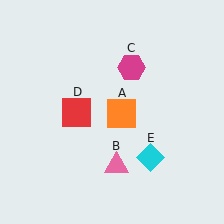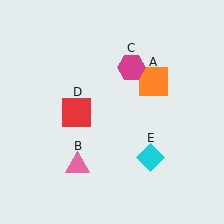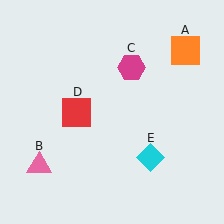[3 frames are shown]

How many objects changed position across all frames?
2 objects changed position: orange square (object A), pink triangle (object B).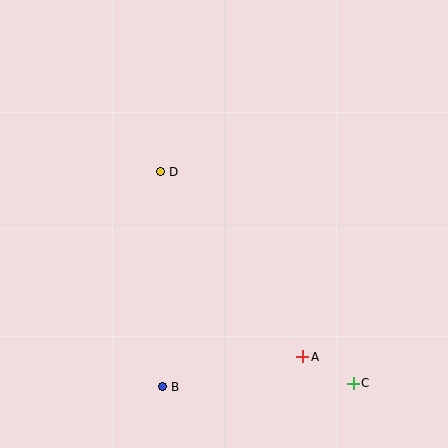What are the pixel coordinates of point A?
Point A is at (303, 357).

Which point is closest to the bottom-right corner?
Point C is closest to the bottom-right corner.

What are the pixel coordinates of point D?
Point D is at (161, 172).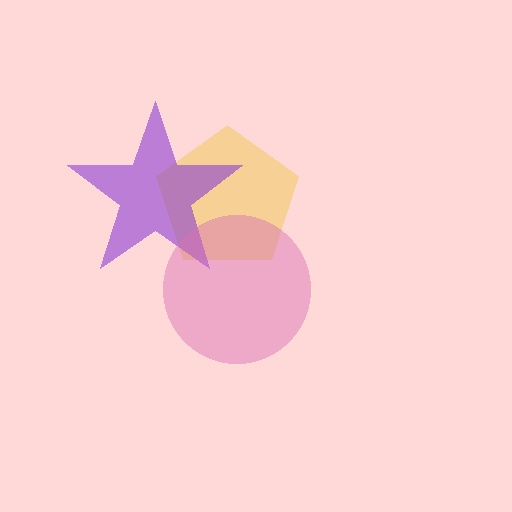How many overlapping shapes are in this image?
There are 3 overlapping shapes in the image.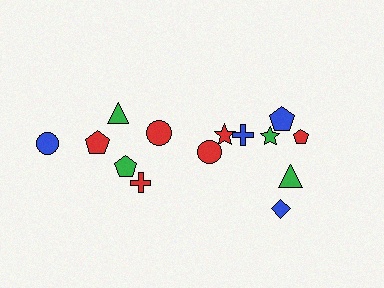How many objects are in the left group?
There are 6 objects.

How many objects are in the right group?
There are 8 objects.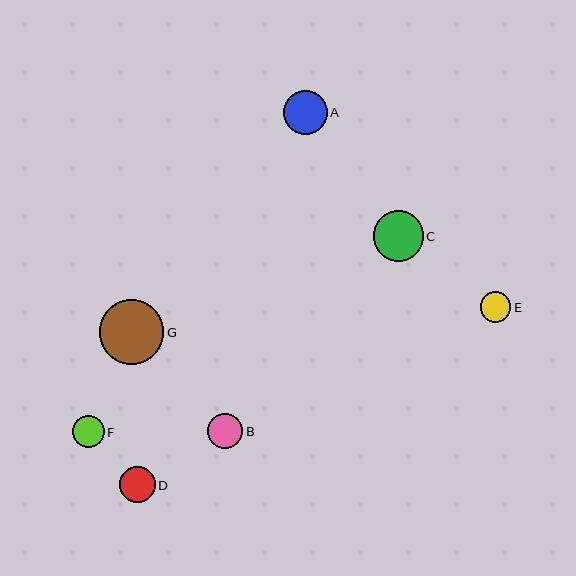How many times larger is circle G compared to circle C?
Circle G is approximately 1.3 times the size of circle C.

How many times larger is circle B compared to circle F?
Circle B is approximately 1.1 times the size of circle F.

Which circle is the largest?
Circle G is the largest with a size of approximately 64 pixels.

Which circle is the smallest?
Circle E is the smallest with a size of approximately 31 pixels.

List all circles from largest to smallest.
From largest to smallest: G, C, A, D, B, F, E.